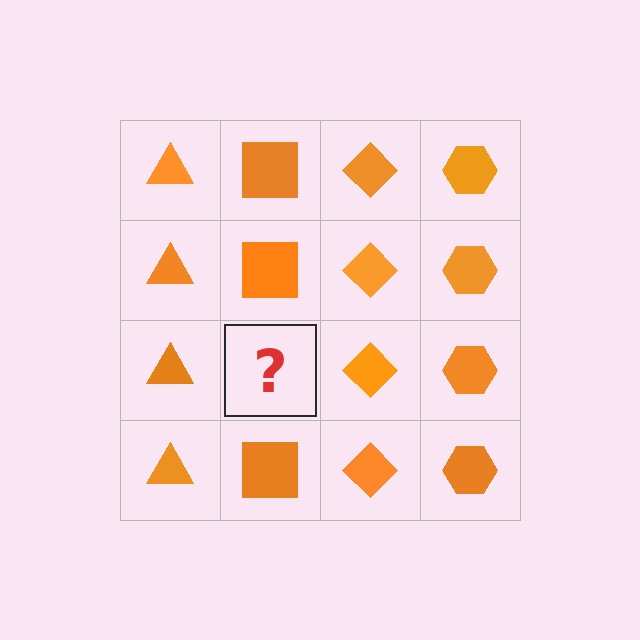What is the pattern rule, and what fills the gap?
The rule is that each column has a consistent shape. The gap should be filled with an orange square.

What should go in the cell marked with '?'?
The missing cell should contain an orange square.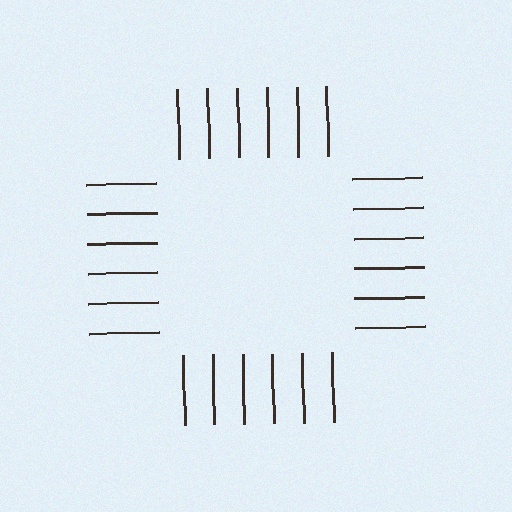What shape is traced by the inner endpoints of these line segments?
An illusory square — the line segments terminate on its edges but no continuous stroke is drawn.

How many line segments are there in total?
24 — 6 along each of the 4 edges.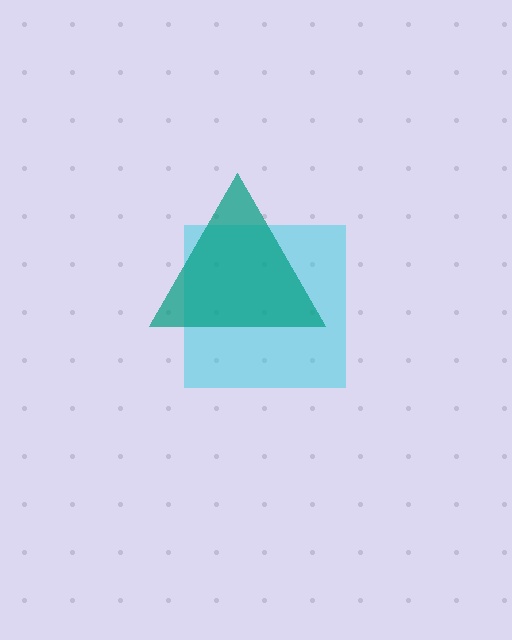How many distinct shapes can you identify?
There are 2 distinct shapes: a cyan square, a teal triangle.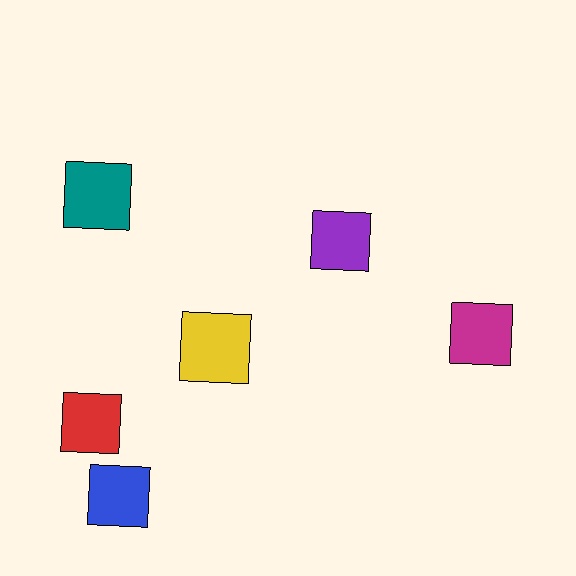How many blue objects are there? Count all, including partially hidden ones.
There is 1 blue object.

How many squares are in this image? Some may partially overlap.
There are 6 squares.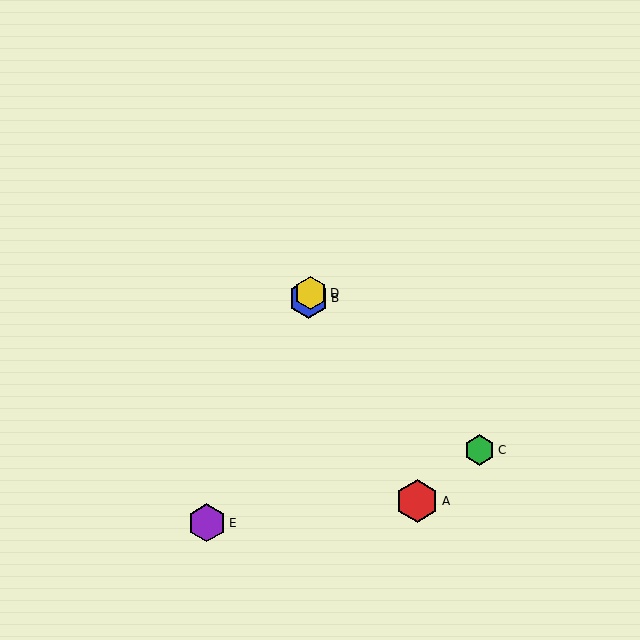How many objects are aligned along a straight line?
3 objects (B, D, E) are aligned along a straight line.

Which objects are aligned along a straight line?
Objects B, D, E are aligned along a straight line.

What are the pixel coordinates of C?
Object C is at (480, 450).